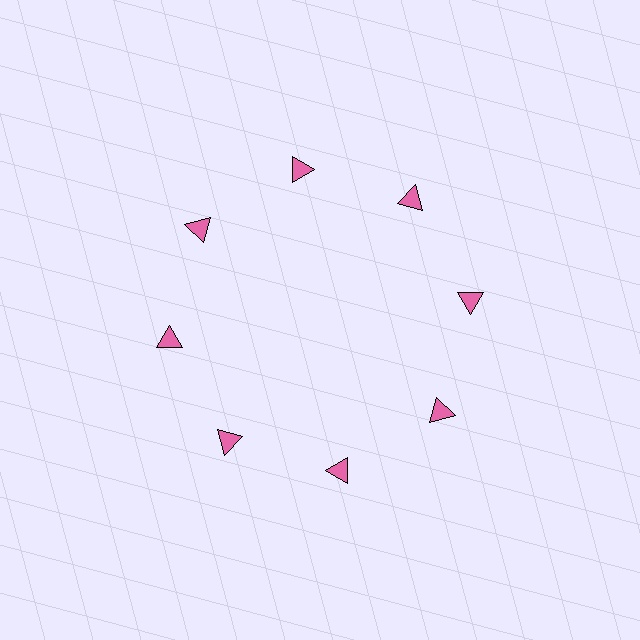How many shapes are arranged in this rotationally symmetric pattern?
There are 8 shapes, arranged in 8 groups of 1.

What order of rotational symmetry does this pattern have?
This pattern has 8-fold rotational symmetry.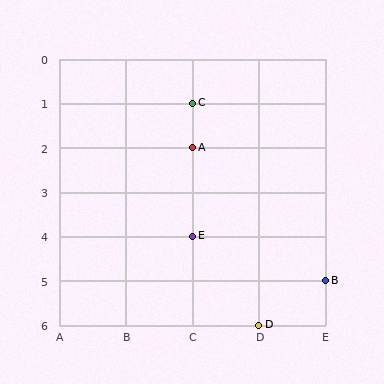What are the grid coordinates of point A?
Point A is at grid coordinates (C, 2).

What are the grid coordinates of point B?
Point B is at grid coordinates (E, 5).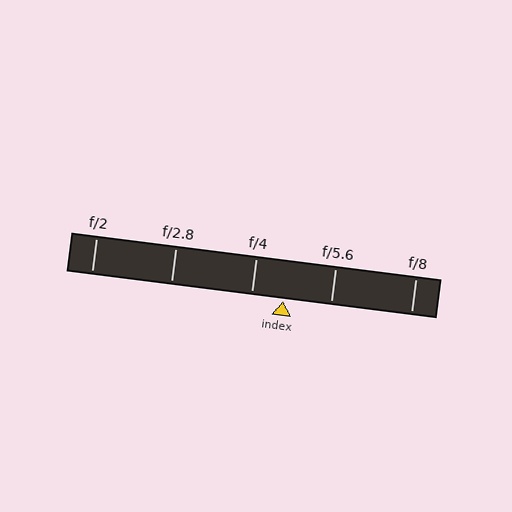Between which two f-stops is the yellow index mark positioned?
The index mark is between f/4 and f/5.6.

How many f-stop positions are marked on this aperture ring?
There are 5 f-stop positions marked.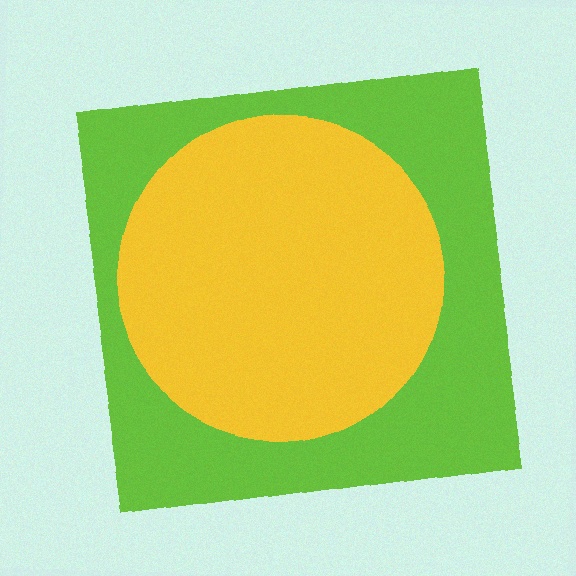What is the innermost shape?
The yellow circle.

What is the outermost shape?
The lime square.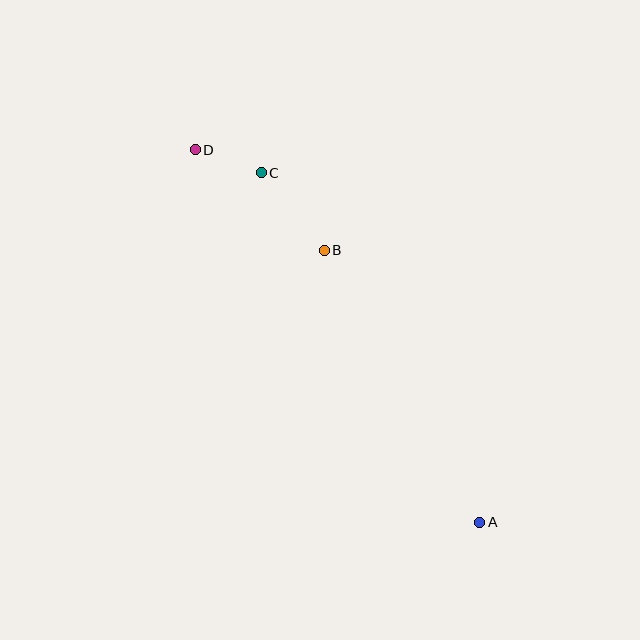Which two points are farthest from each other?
Points A and D are farthest from each other.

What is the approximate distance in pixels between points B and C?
The distance between B and C is approximately 99 pixels.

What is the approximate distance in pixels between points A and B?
The distance between A and B is approximately 314 pixels.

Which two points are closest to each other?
Points C and D are closest to each other.